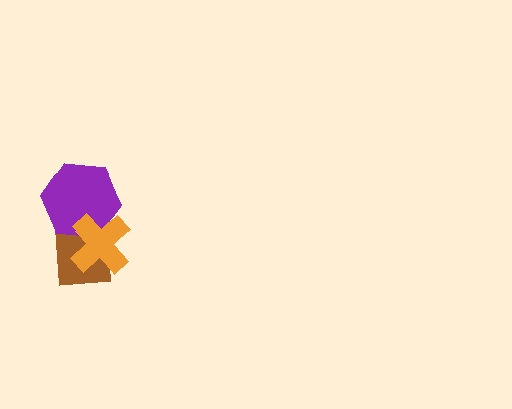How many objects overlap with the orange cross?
2 objects overlap with the orange cross.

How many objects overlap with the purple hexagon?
2 objects overlap with the purple hexagon.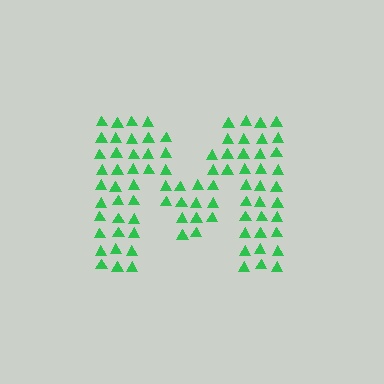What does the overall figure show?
The overall figure shows the letter M.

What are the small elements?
The small elements are triangles.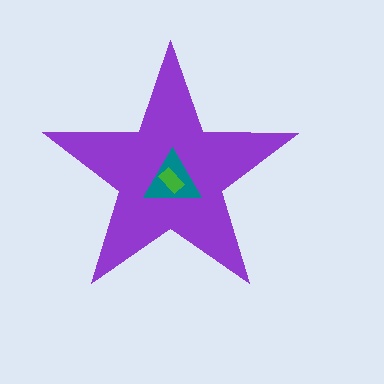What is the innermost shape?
The green rectangle.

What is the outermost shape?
The purple star.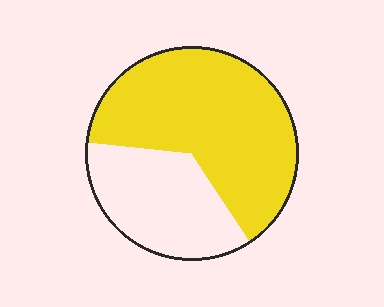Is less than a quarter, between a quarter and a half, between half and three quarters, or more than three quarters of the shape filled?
Between half and three quarters.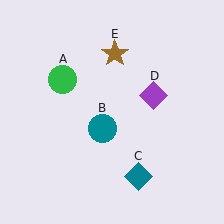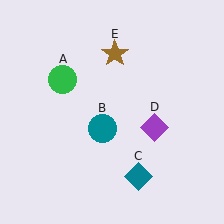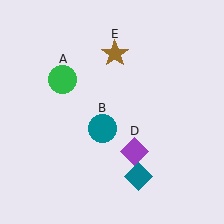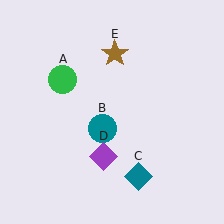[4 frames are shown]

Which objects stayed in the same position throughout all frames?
Green circle (object A) and teal circle (object B) and teal diamond (object C) and brown star (object E) remained stationary.